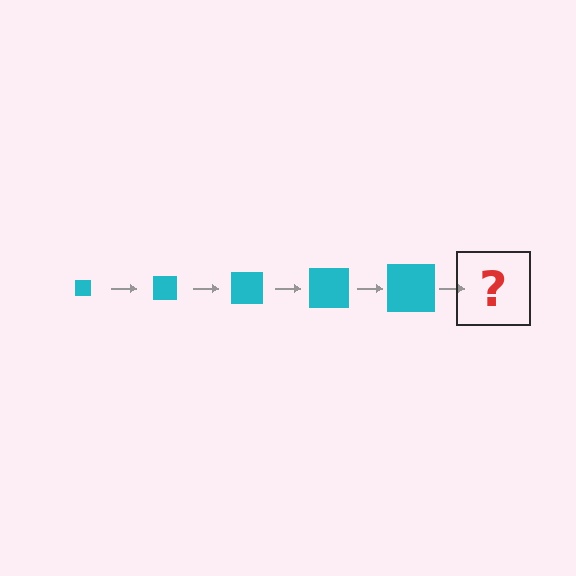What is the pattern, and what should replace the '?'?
The pattern is that the square gets progressively larger each step. The '?' should be a cyan square, larger than the previous one.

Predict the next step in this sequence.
The next step is a cyan square, larger than the previous one.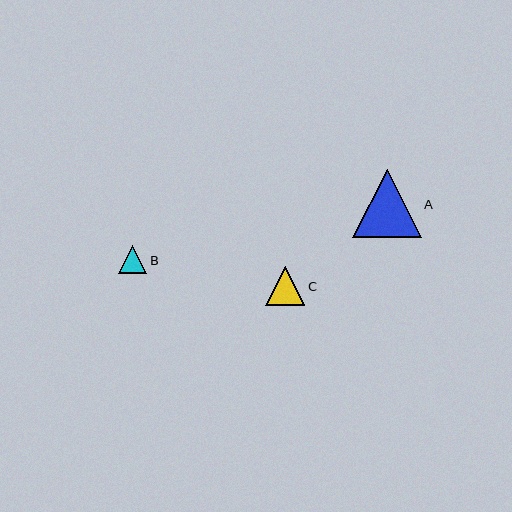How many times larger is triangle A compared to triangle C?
Triangle A is approximately 1.8 times the size of triangle C.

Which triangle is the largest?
Triangle A is the largest with a size of approximately 69 pixels.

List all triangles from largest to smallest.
From largest to smallest: A, C, B.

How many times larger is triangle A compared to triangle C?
Triangle A is approximately 1.8 times the size of triangle C.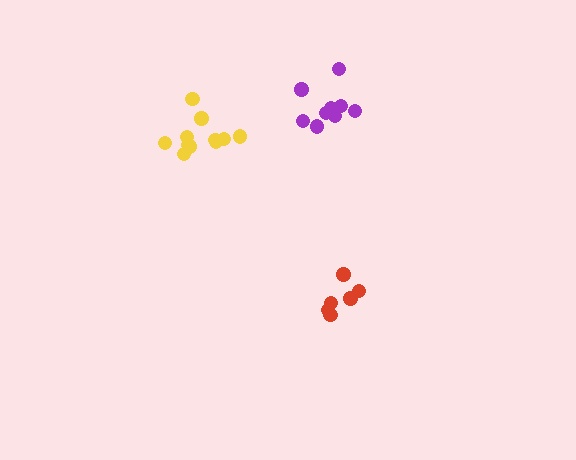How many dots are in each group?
Group 1: 6 dots, Group 2: 11 dots, Group 3: 9 dots (26 total).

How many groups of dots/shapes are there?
There are 3 groups.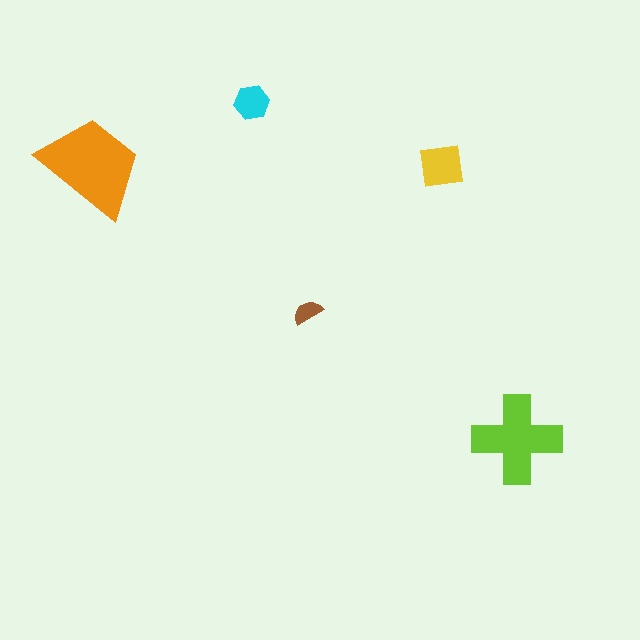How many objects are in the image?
There are 5 objects in the image.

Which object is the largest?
The orange trapezoid.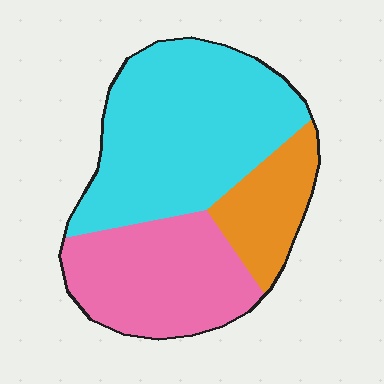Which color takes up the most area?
Cyan, at roughly 50%.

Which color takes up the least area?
Orange, at roughly 15%.